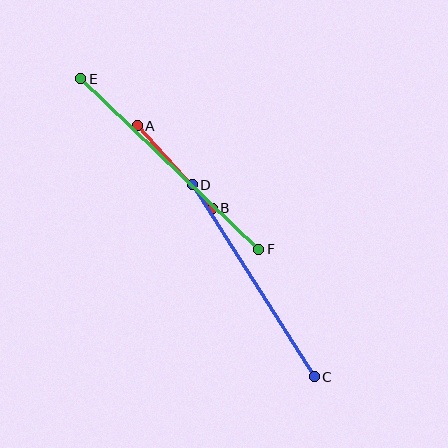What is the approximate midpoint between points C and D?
The midpoint is at approximately (253, 281) pixels.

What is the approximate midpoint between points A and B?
The midpoint is at approximately (175, 167) pixels.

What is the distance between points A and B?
The distance is approximately 112 pixels.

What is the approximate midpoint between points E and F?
The midpoint is at approximately (170, 164) pixels.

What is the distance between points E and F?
The distance is approximately 246 pixels.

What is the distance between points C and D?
The distance is approximately 228 pixels.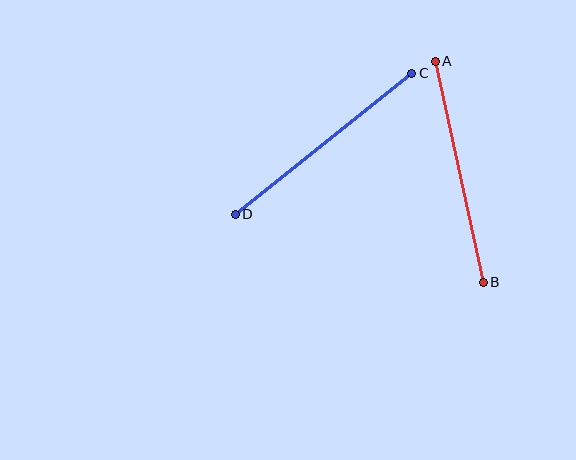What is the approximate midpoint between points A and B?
The midpoint is at approximately (459, 172) pixels.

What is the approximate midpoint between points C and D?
The midpoint is at approximately (324, 144) pixels.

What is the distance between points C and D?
The distance is approximately 226 pixels.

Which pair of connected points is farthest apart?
Points A and B are farthest apart.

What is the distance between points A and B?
The distance is approximately 226 pixels.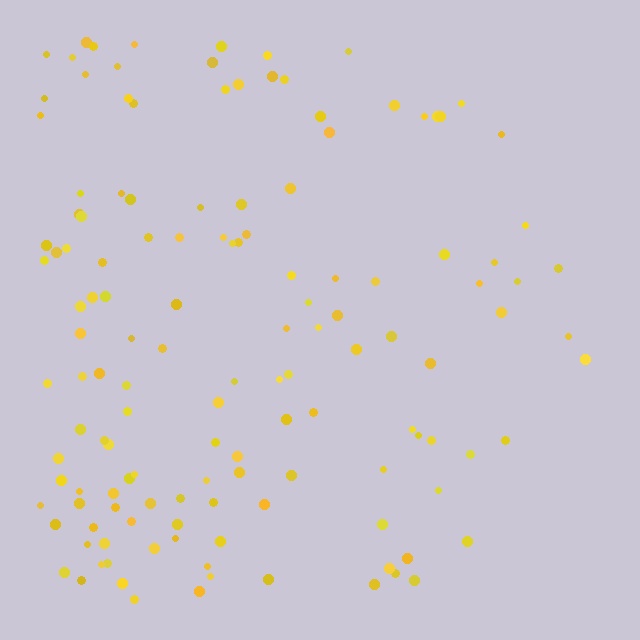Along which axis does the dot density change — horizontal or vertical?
Horizontal.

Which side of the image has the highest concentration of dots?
The left.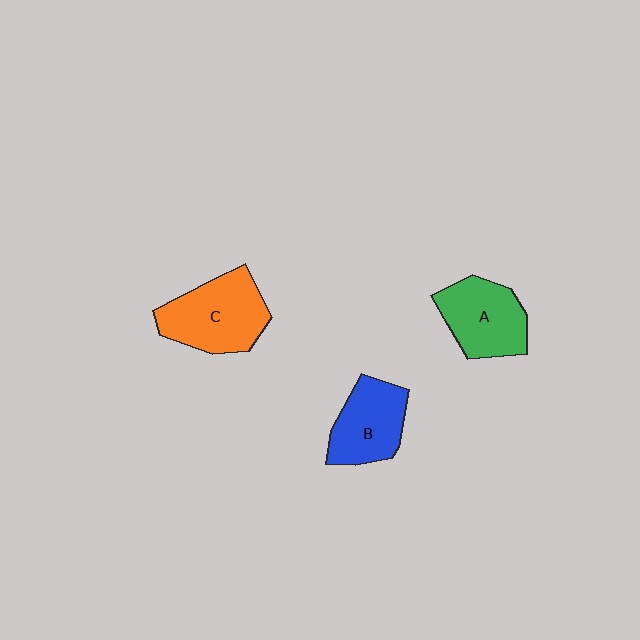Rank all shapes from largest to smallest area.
From largest to smallest: C (orange), A (green), B (blue).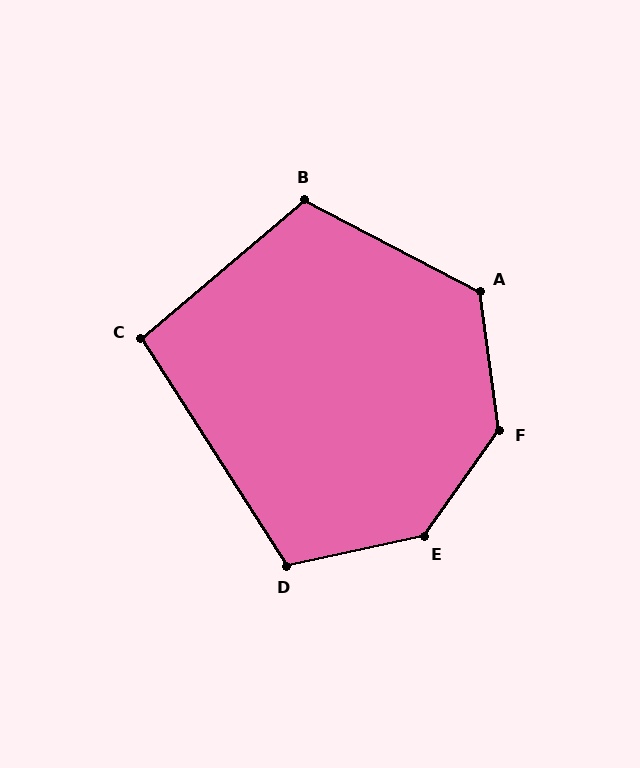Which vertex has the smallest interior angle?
C, at approximately 98 degrees.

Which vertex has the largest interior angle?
F, at approximately 137 degrees.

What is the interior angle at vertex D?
Approximately 111 degrees (obtuse).